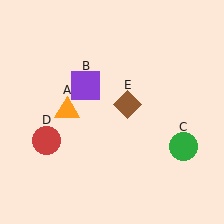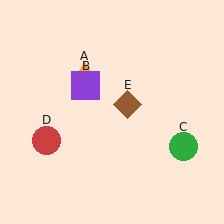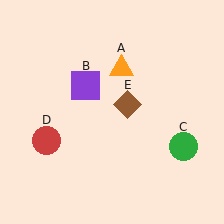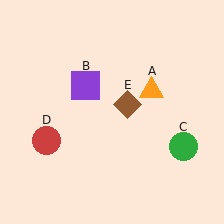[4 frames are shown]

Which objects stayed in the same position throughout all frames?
Purple square (object B) and green circle (object C) and red circle (object D) and brown diamond (object E) remained stationary.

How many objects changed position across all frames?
1 object changed position: orange triangle (object A).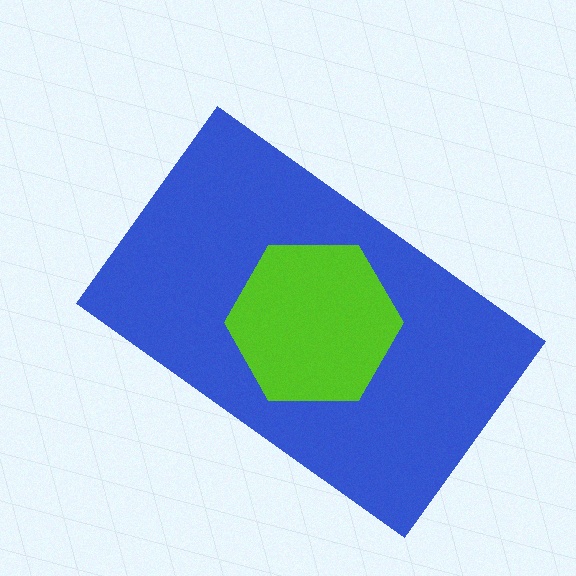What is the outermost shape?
The blue rectangle.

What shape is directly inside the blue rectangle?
The lime hexagon.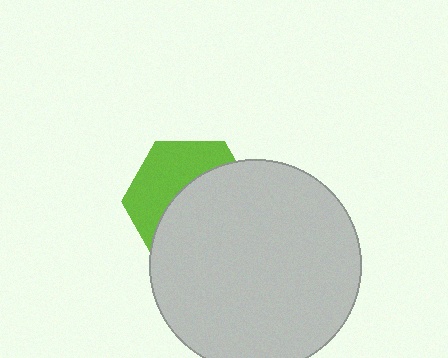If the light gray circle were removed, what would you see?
You would see the complete lime hexagon.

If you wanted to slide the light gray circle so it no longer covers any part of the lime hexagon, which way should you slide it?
Slide it toward the lower-right — that is the most direct way to separate the two shapes.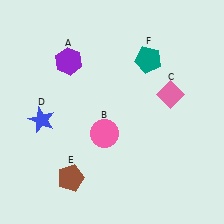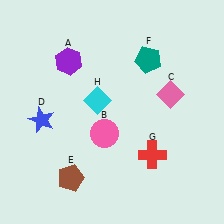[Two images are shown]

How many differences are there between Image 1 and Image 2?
There are 2 differences between the two images.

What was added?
A red cross (G), a cyan diamond (H) were added in Image 2.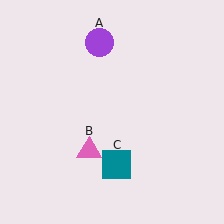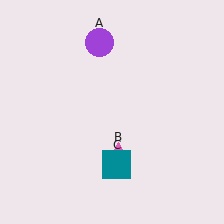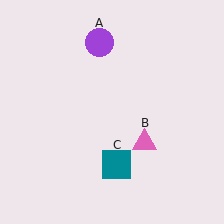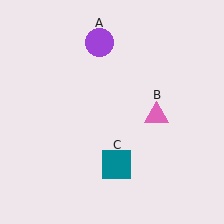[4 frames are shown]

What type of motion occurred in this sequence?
The pink triangle (object B) rotated counterclockwise around the center of the scene.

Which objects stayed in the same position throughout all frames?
Purple circle (object A) and teal square (object C) remained stationary.